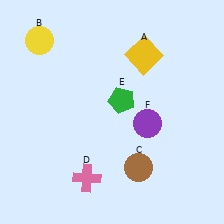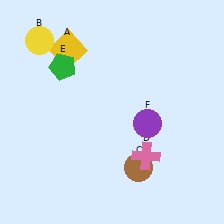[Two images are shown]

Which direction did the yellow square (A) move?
The yellow square (A) moved left.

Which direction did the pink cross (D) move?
The pink cross (D) moved right.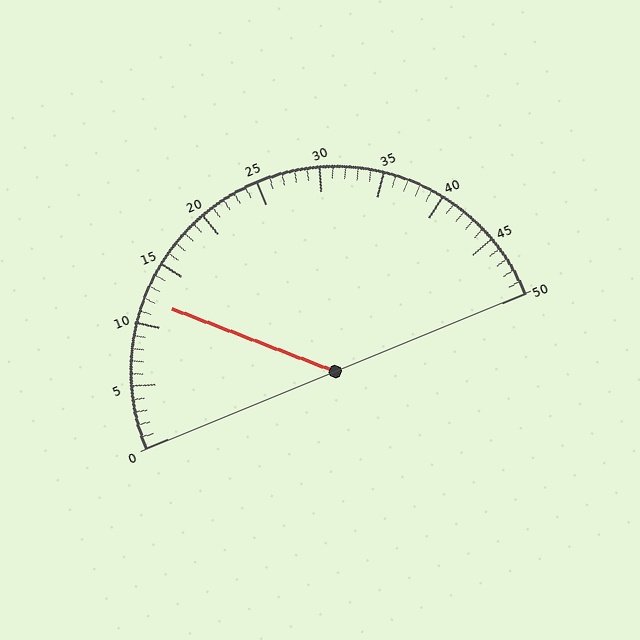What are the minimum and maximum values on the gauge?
The gauge ranges from 0 to 50.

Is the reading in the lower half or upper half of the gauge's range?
The reading is in the lower half of the range (0 to 50).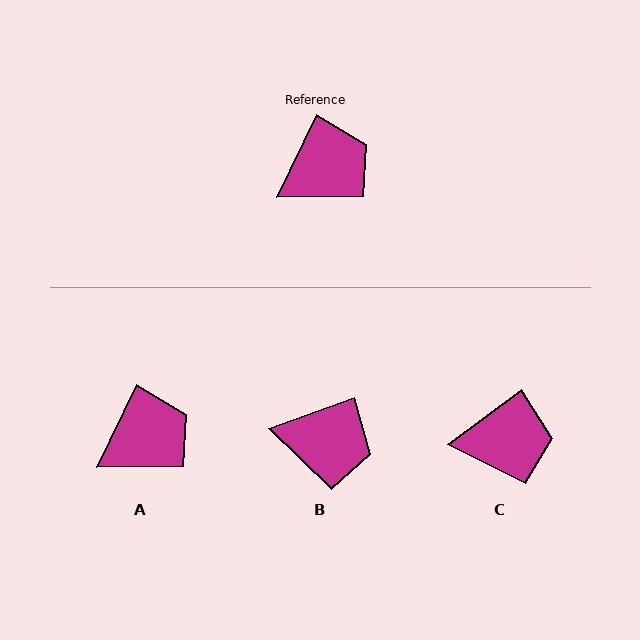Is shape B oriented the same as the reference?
No, it is off by about 44 degrees.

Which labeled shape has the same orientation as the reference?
A.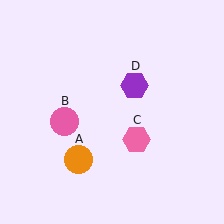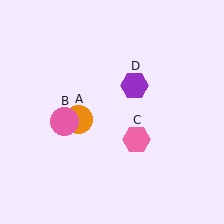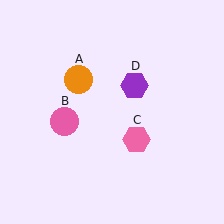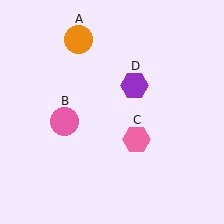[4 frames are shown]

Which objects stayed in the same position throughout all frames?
Pink circle (object B) and pink hexagon (object C) and purple hexagon (object D) remained stationary.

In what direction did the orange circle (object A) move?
The orange circle (object A) moved up.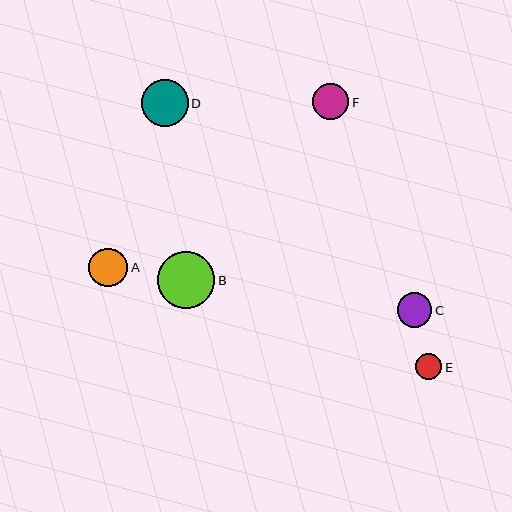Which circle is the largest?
Circle B is the largest with a size of approximately 57 pixels.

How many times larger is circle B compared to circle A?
Circle B is approximately 1.5 times the size of circle A.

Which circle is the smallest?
Circle E is the smallest with a size of approximately 27 pixels.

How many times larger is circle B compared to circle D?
Circle B is approximately 1.2 times the size of circle D.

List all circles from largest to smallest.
From largest to smallest: B, D, A, F, C, E.